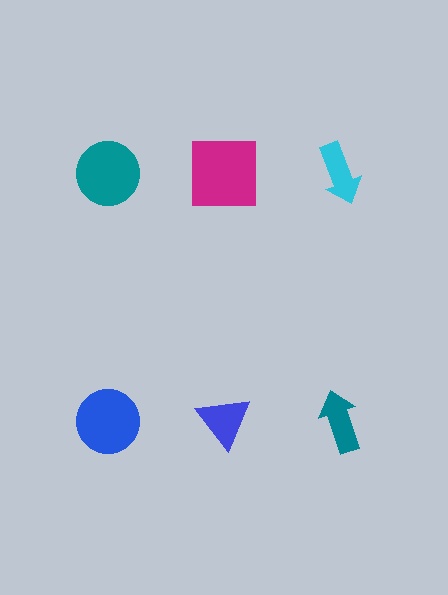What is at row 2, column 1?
A blue circle.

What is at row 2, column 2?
A blue triangle.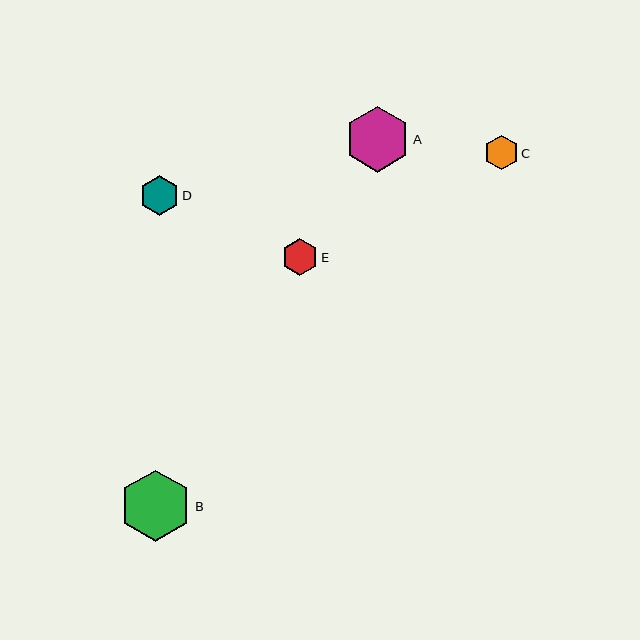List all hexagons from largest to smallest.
From largest to smallest: B, A, D, E, C.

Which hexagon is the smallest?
Hexagon C is the smallest with a size of approximately 34 pixels.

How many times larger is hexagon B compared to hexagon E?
Hexagon B is approximately 2.0 times the size of hexagon E.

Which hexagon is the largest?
Hexagon B is the largest with a size of approximately 72 pixels.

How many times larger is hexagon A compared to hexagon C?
Hexagon A is approximately 1.9 times the size of hexagon C.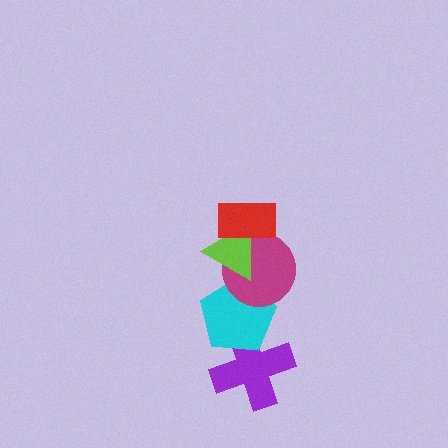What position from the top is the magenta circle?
The magenta circle is 3rd from the top.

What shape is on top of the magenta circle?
The lime triangle is on top of the magenta circle.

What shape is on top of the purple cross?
The cyan pentagon is on top of the purple cross.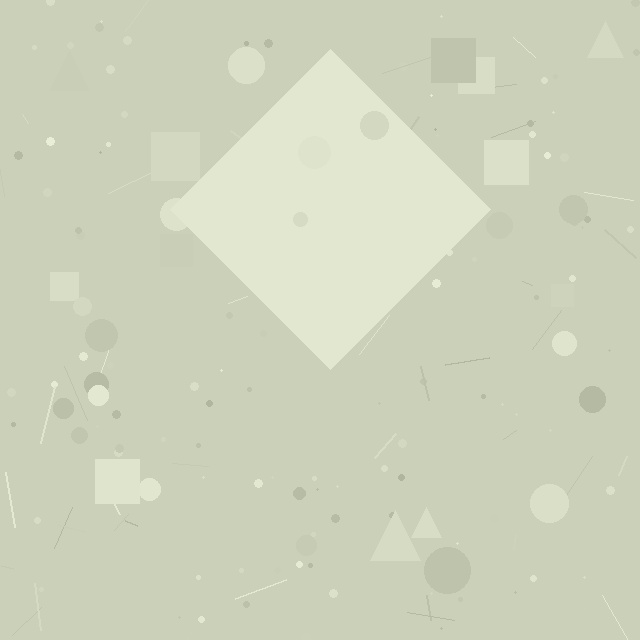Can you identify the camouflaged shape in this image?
The camouflaged shape is a diamond.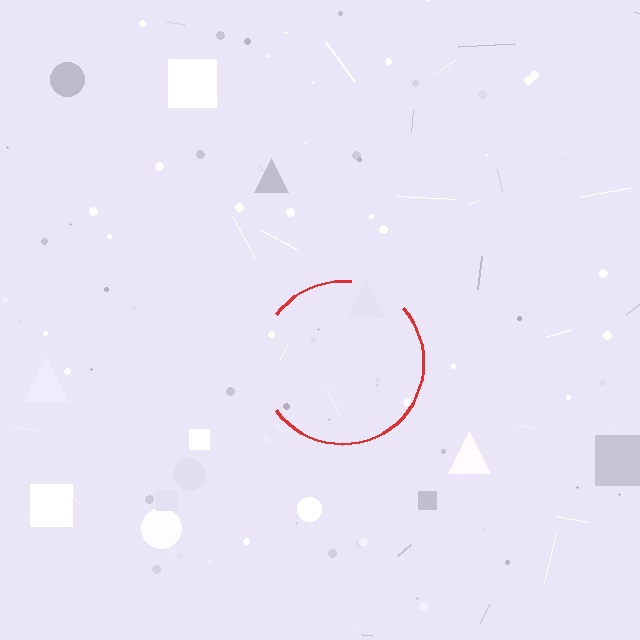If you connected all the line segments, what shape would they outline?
They would outline a circle.